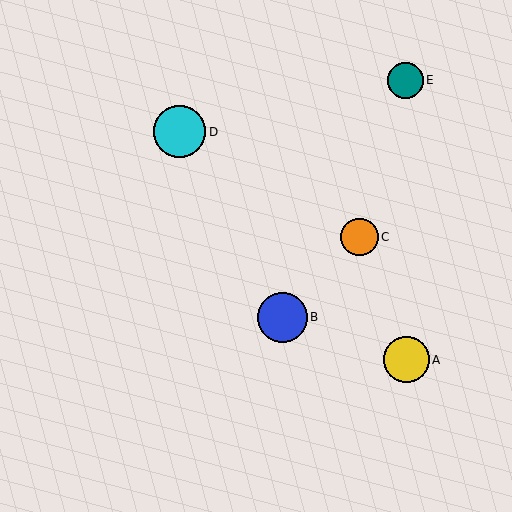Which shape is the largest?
The cyan circle (labeled D) is the largest.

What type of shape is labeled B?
Shape B is a blue circle.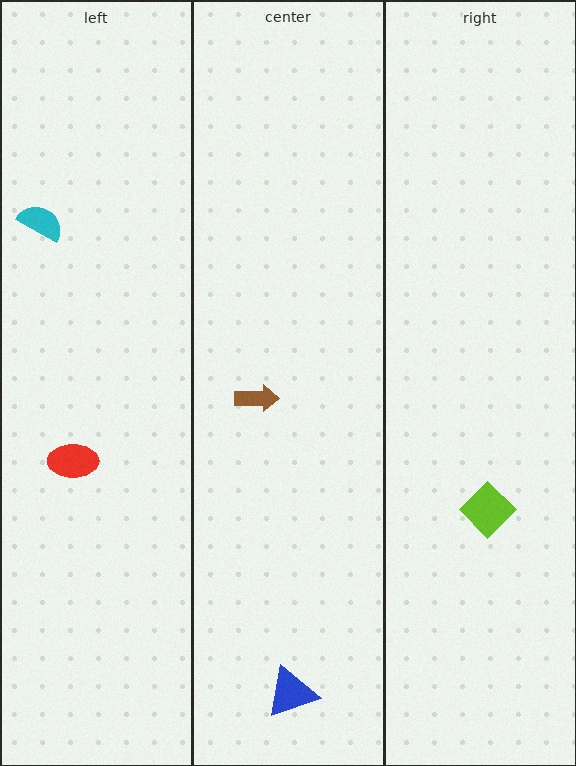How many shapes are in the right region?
1.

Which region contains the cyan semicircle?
The left region.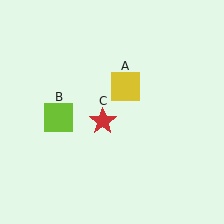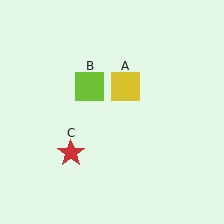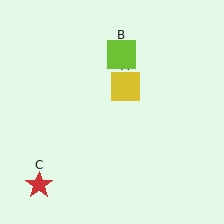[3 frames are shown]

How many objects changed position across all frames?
2 objects changed position: lime square (object B), red star (object C).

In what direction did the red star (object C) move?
The red star (object C) moved down and to the left.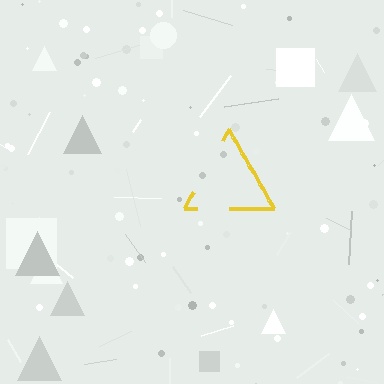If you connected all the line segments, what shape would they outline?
They would outline a triangle.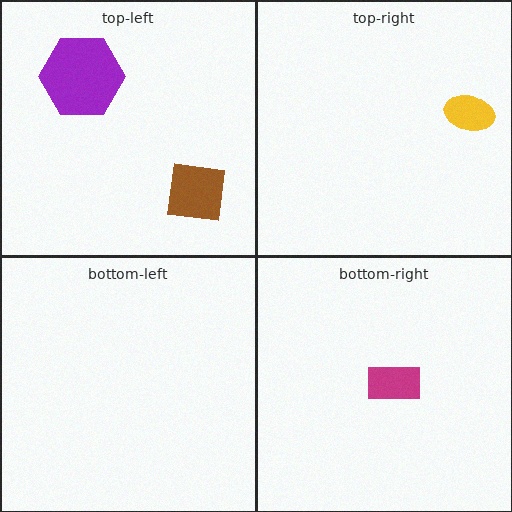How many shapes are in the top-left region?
2.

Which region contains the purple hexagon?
The top-left region.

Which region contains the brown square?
The top-left region.